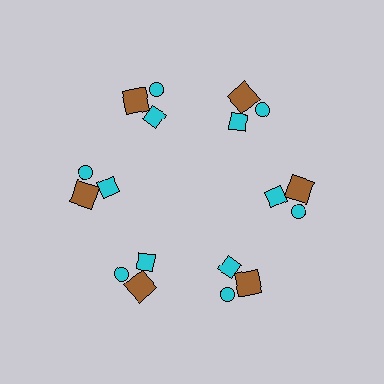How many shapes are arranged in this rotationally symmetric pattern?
There are 18 shapes, arranged in 6 groups of 3.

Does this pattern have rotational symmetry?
Yes, this pattern has 6-fold rotational symmetry. It looks the same after rotating 60 degrees around the center.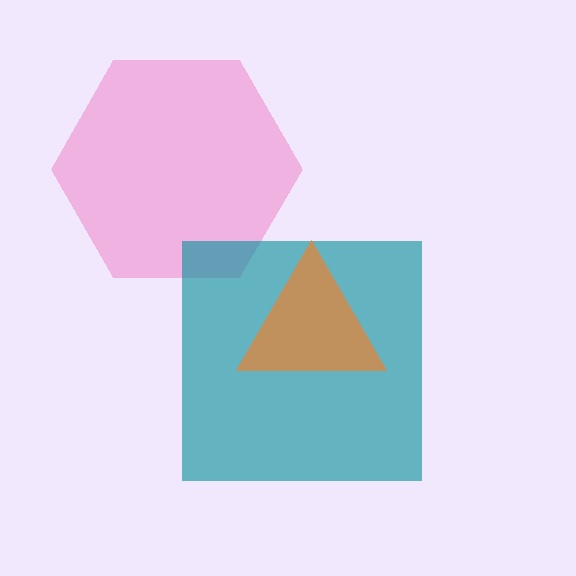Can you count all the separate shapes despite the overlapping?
Yes, there are 3 separate shapes.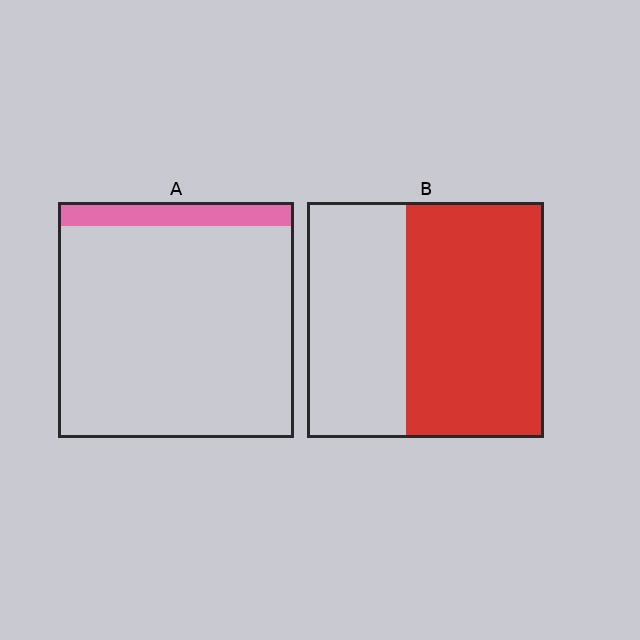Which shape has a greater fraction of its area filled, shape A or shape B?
Shape B.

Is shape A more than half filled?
No.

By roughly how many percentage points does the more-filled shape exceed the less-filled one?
By roughly 50 percentage points (B over A).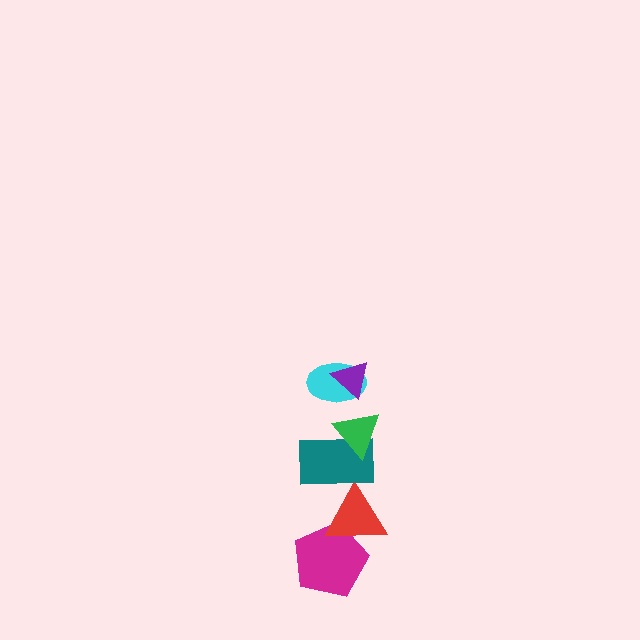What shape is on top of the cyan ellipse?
The purple triangle is on top of the cyan ellipse.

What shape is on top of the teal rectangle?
The green triangle is on top of the teal rectangle.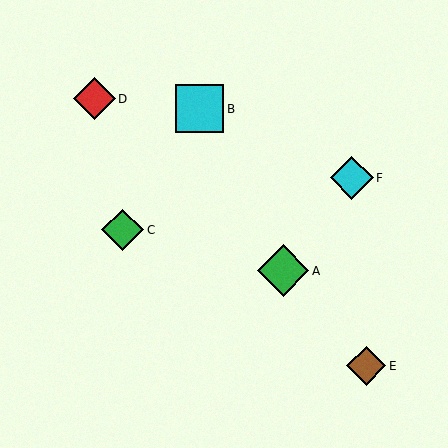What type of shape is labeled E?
Shape E is a brown diamond.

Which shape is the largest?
The green diamond (labeled A) is the largest.